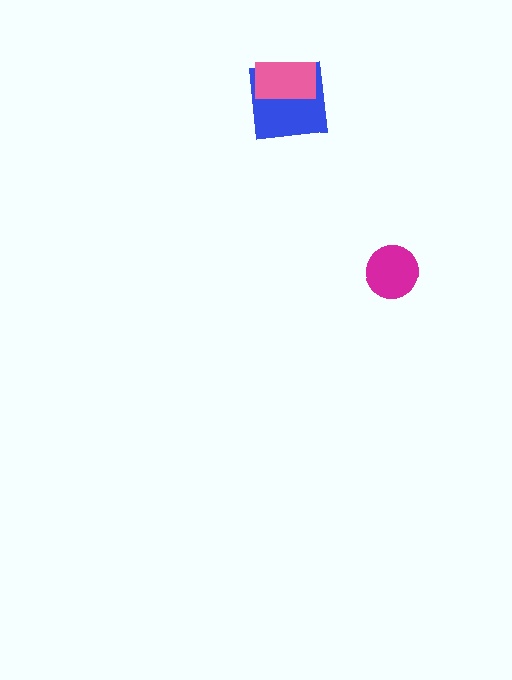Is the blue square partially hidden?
Yes, it is partially covered by another shape.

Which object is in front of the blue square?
The pink rectangle is in front of the blue square.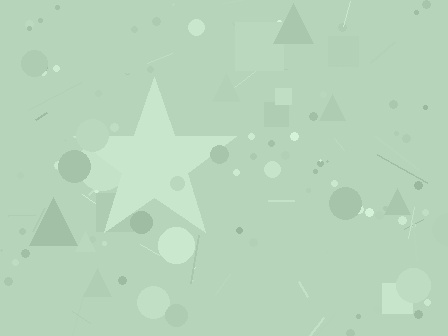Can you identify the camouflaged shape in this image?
The camouflaged shape is a star.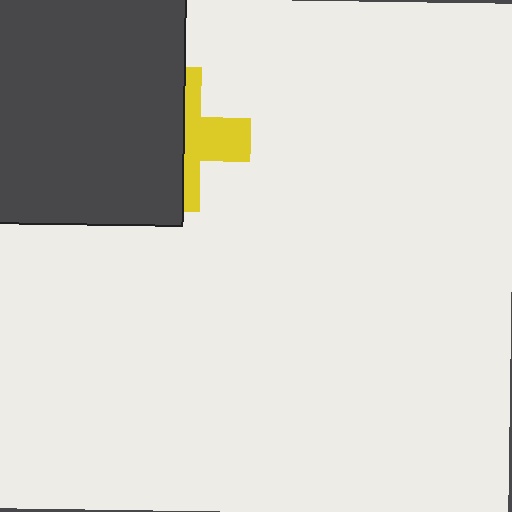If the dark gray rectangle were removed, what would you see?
You would see the complete yellow cross.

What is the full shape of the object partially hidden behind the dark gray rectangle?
The partially hidden object is a yellow cross.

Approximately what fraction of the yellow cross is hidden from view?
Roughly 58% of the yellow cross is hidden behind the dark gray rectangle.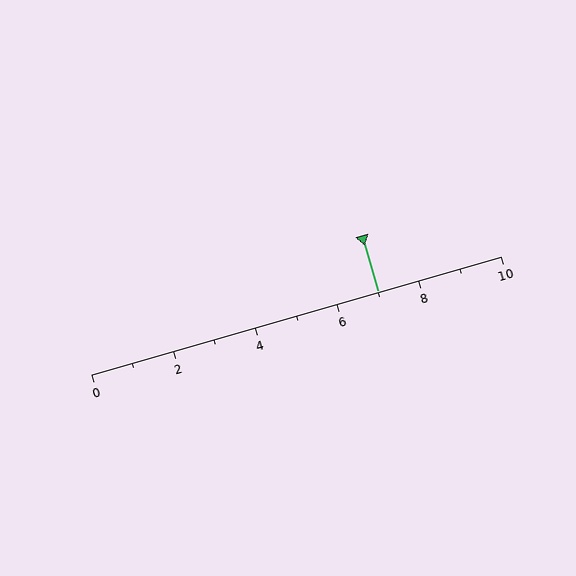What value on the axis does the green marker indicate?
The marker indicates approximately 7.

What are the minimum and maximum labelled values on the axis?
The axis runs from 0 to 10.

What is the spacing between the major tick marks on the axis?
The major ticks are spaced 2 apart.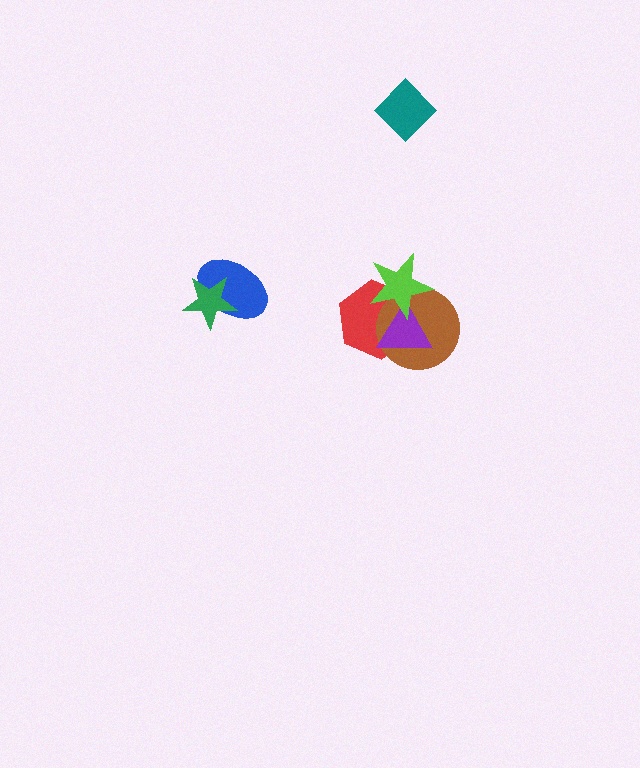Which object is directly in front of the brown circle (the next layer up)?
The purple triangle is directly in front of the brown circle.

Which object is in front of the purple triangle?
The lime star is in front of the purple triangle.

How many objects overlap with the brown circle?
3 objects overlap with the brown circle.